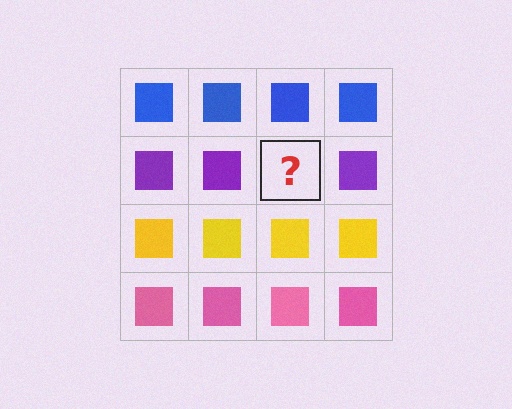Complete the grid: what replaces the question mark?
The question mark should be replaced with a purple square.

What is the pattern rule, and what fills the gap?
The rule is that each row has a consistent color. The gap should be filled with a purple square.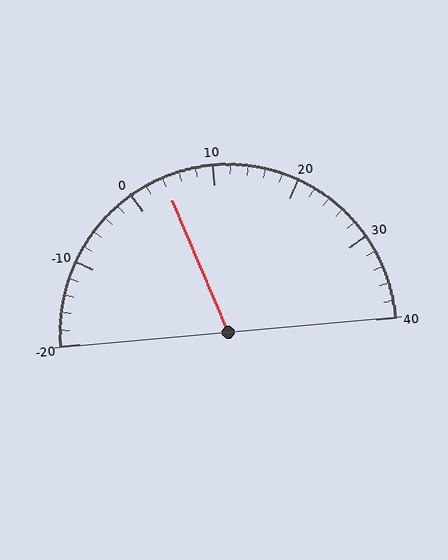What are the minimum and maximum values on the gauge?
The gauge ranges from -20 to 40.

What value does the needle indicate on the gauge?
The needle indicates approximately 4.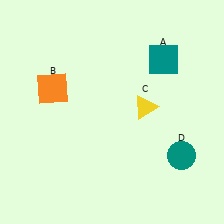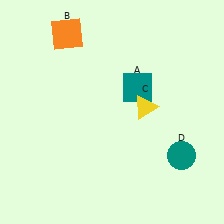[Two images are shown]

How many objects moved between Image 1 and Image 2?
2 objects moved between the two images.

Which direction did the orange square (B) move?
The orange square (B) moved up.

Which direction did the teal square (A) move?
The teal square (A) moved down.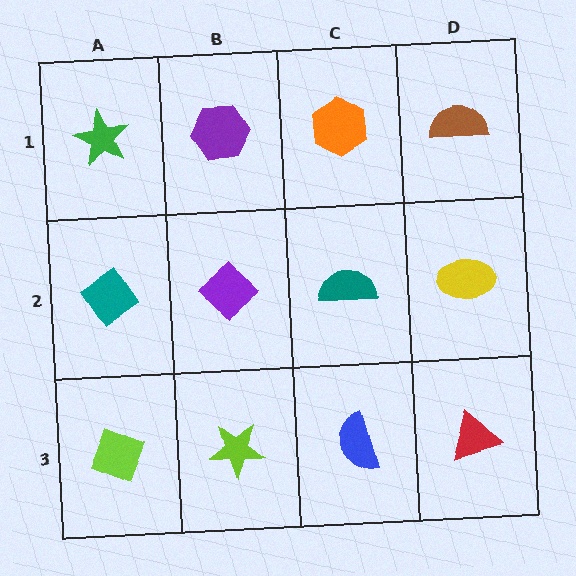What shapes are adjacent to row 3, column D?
A yellow ellipse (row 2, column D), a blue semicircle (row 3, column C).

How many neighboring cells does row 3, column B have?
3.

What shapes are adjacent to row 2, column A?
A green star (row 1, column A), a lime diamond (row 3, column A), a purple diamond (row 2, column B).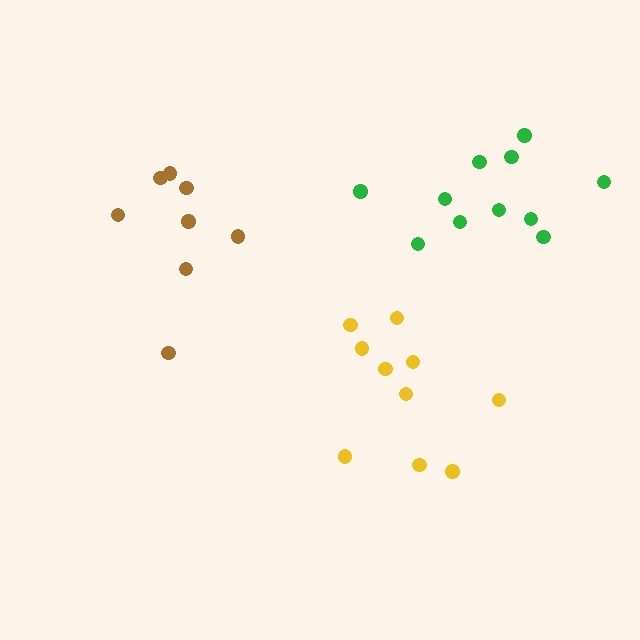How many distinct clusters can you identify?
There are 3 distinct clusters.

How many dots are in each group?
Group 1: 10 dots, Group 2: 8 dots, Group 3: 11 dots (29 total).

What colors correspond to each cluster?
The clusters are colored: yellow, brown, green.